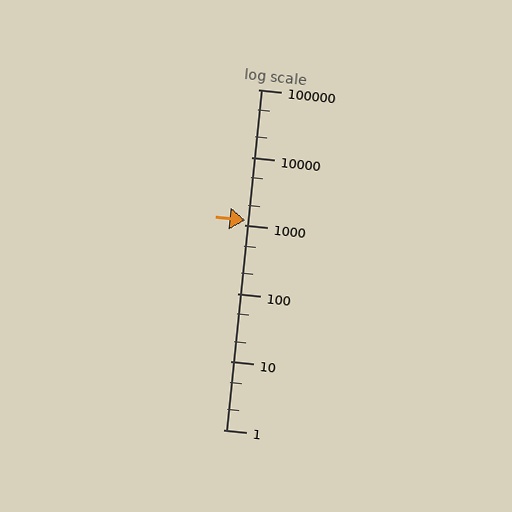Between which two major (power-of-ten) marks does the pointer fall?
The pointer is between 1000 and 10000.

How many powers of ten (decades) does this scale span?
The scale spans 5 decades, from 1 to 100000.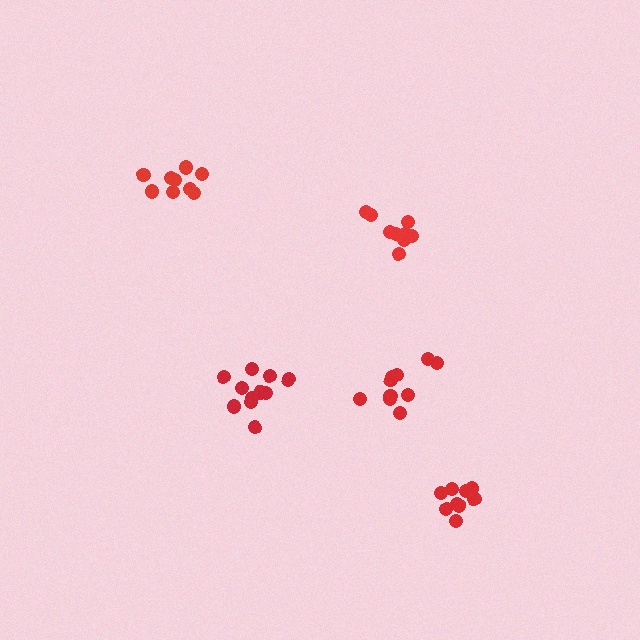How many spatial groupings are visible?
There are 5 spatial groupings.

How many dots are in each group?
Group 1: 11 dots, Group 2: 10 dots, Group 3: 9 dots, Group 4: 9 dots, Group 5: 9 dots (48 total).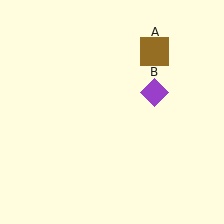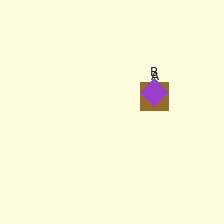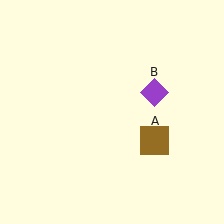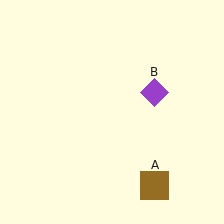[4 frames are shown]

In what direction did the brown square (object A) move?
The brown square (object A) moved down.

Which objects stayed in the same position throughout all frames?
Purple diamond (object B) remained stationary.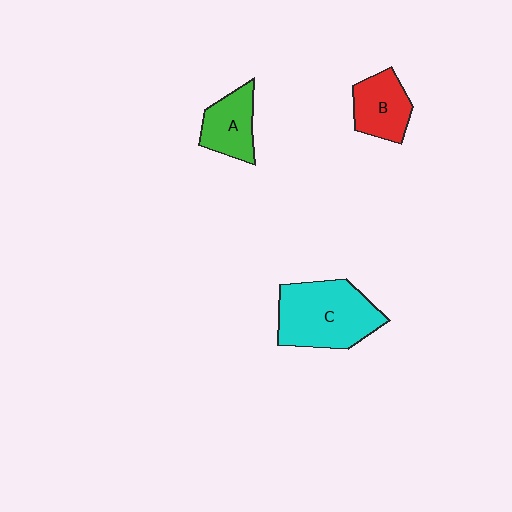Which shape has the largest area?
Shape C (cyan).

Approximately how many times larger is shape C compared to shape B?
Approximately 1.8 times.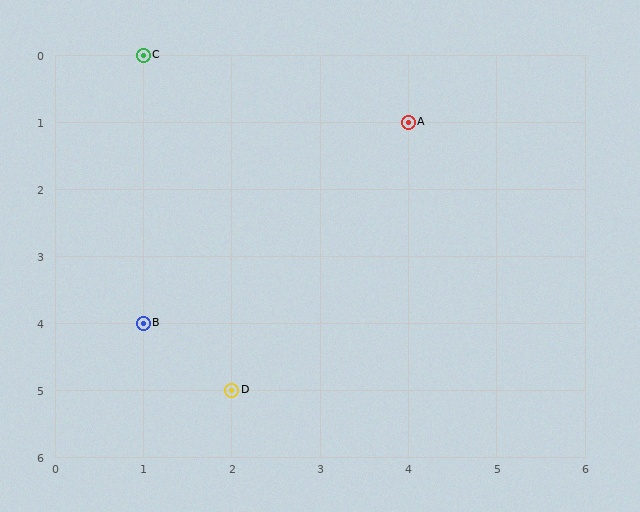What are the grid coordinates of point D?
Point D is at grid coordinates (2, 5).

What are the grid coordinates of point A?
Point A is at grid coordinates (4, 1).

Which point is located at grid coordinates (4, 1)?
Point A is at (4, 1).